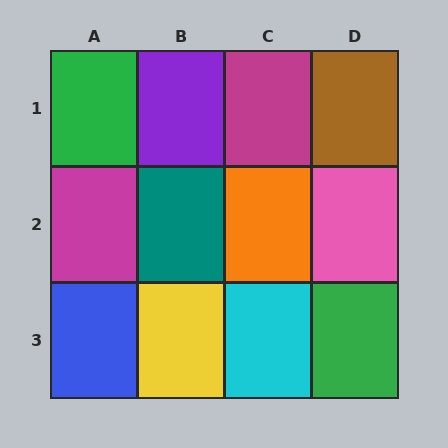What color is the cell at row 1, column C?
Magenta.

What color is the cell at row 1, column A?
Green.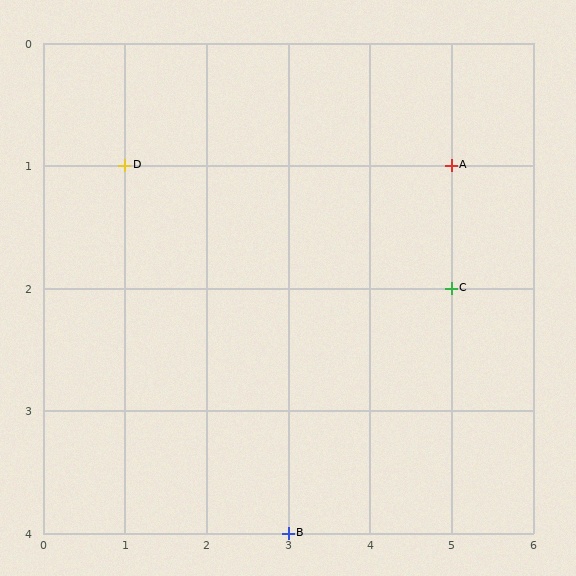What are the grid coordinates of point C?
Point C is at grid coordinates (5, 2).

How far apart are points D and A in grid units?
Points D and A are 4 columns apart.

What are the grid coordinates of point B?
Point B is at grid coordinates (3, 4).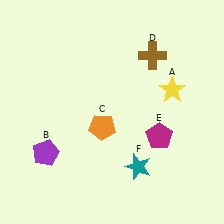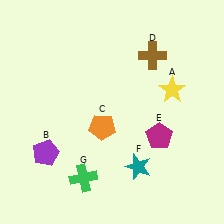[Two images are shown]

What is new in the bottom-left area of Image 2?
A green cross (G) was added in the bottom-left area of Image 2.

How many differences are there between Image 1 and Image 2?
There is 1 difference between the two images.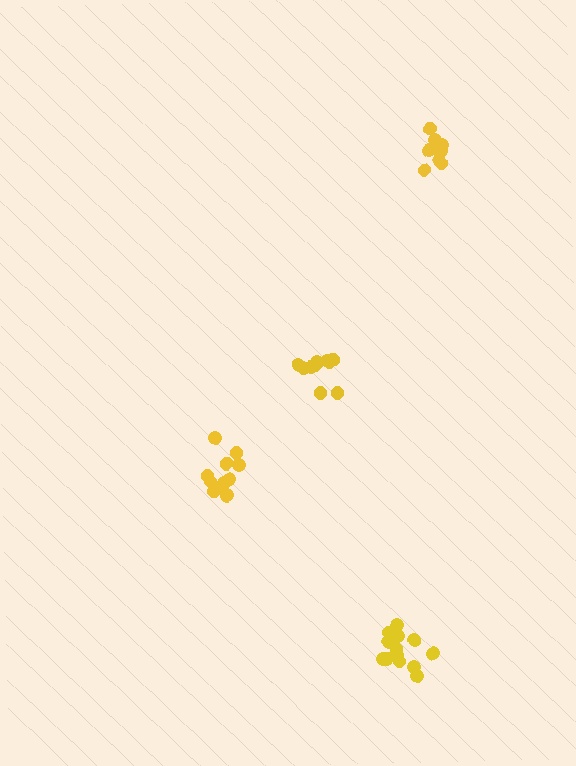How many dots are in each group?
Group 1: 14 dots, Group 2: 11 dots, Group 3: 10 dots, Group 4: 9 dots (44 total).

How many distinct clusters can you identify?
There are 4 distinct clusters.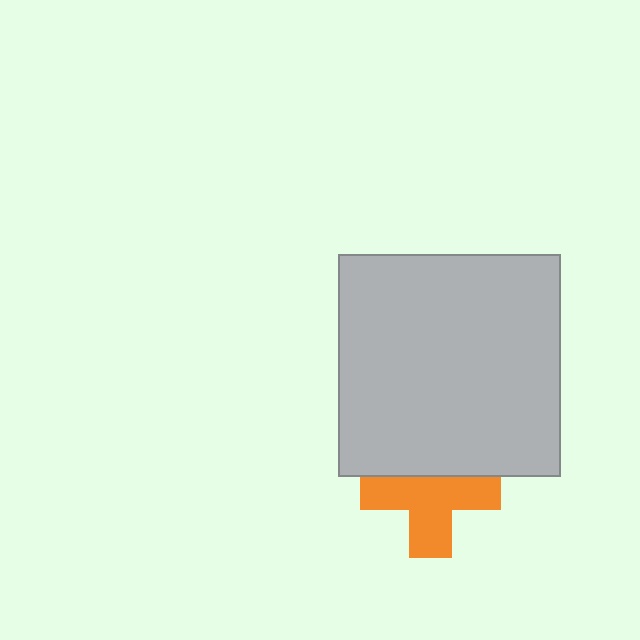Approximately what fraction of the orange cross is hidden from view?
Roughly 35% of the orange cross is hidden behind the light gray square.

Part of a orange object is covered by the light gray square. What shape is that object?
It is a cross.